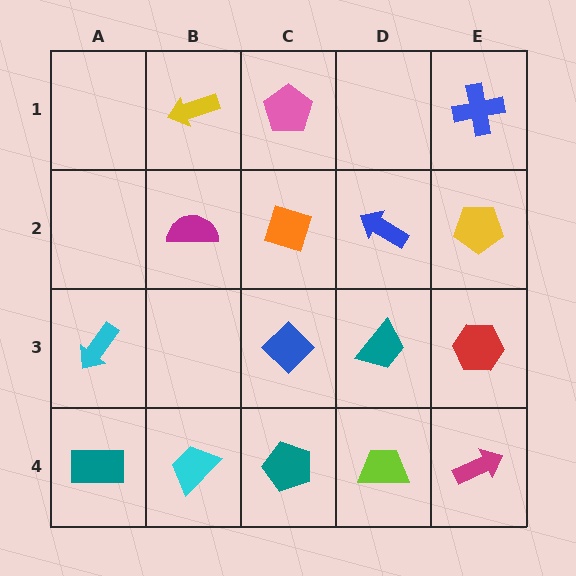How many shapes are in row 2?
4 shapes.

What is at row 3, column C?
A blue diamond.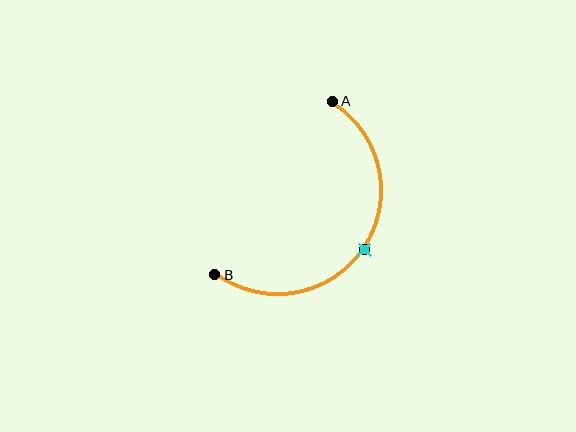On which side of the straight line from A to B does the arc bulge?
The arc bulges below and to the right of the straight line connecting A and B.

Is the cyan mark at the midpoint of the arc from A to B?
Yes. The cyan mark lies on the arc at equal arc-length from both A and B — it is the arc midpoint.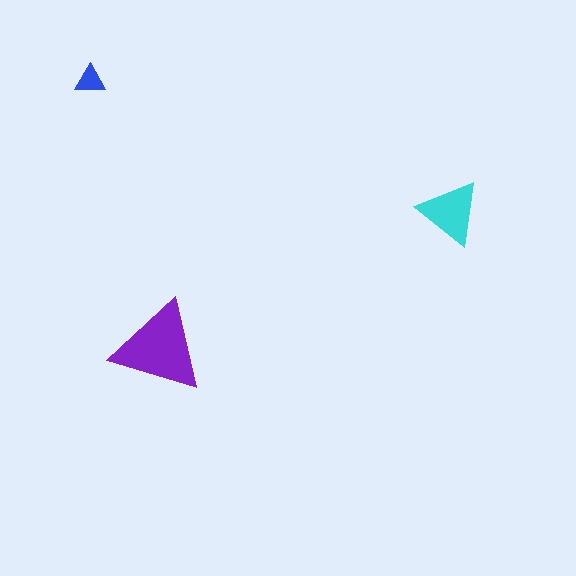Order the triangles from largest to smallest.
the purple one, the cyan one, the blue one.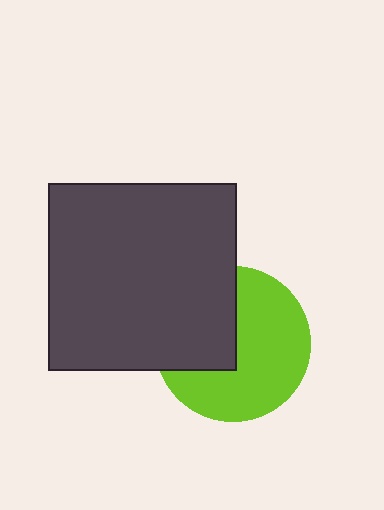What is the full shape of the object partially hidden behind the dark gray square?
The partially hidden object is a lime circle.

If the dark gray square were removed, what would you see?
You would see the complete lime circle.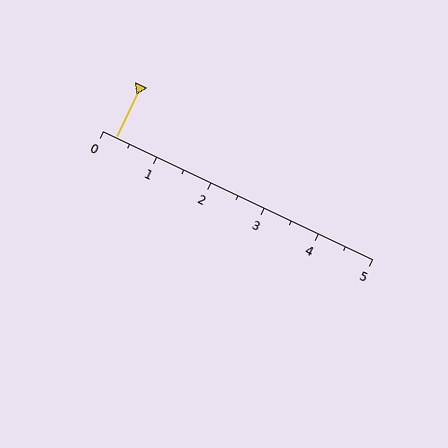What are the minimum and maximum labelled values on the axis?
The axis runs from 0 to 5.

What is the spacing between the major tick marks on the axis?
The major ticks are spaced 1 apart.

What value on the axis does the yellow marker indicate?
The marker indicates approximately 0.2.